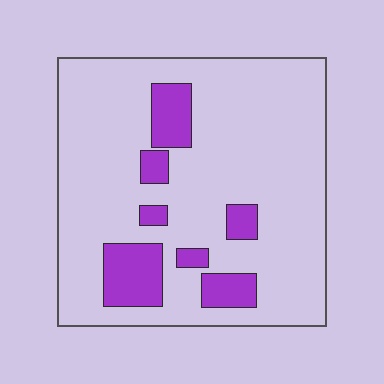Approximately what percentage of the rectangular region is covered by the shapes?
Approximately 15%.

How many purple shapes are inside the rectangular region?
7.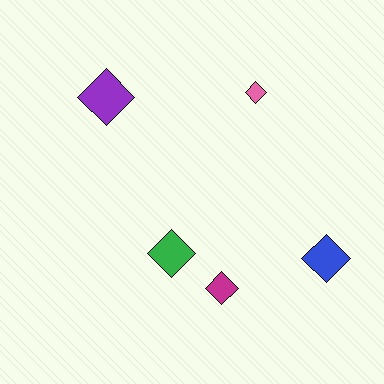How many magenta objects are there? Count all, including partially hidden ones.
There is 1 magenta object.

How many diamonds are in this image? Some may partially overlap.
There are 5 diamonds.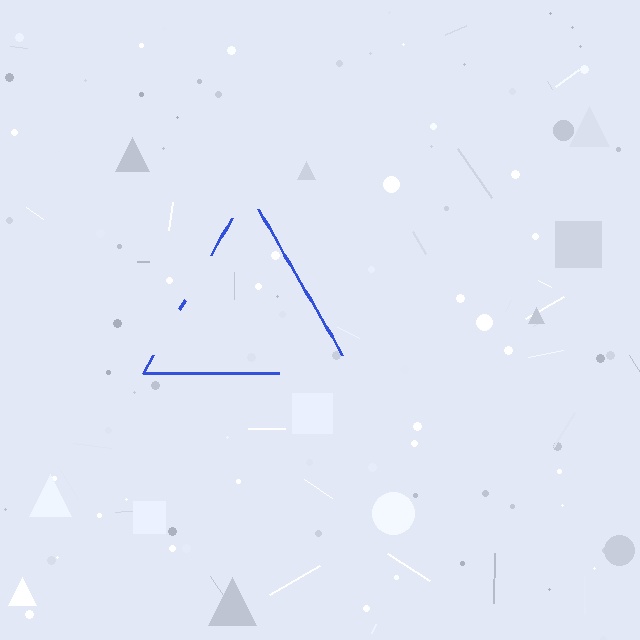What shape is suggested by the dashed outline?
The dashed outline suggests a triangle.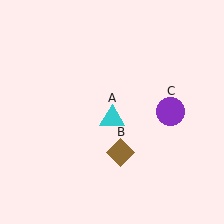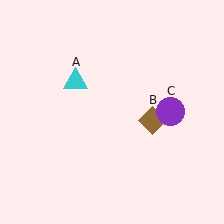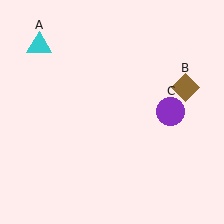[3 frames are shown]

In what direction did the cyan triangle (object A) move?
The cyan triangle (object A) moved up and to the left.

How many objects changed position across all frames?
2 objects changed position: cyan triangle (object A), brown diamond (object B).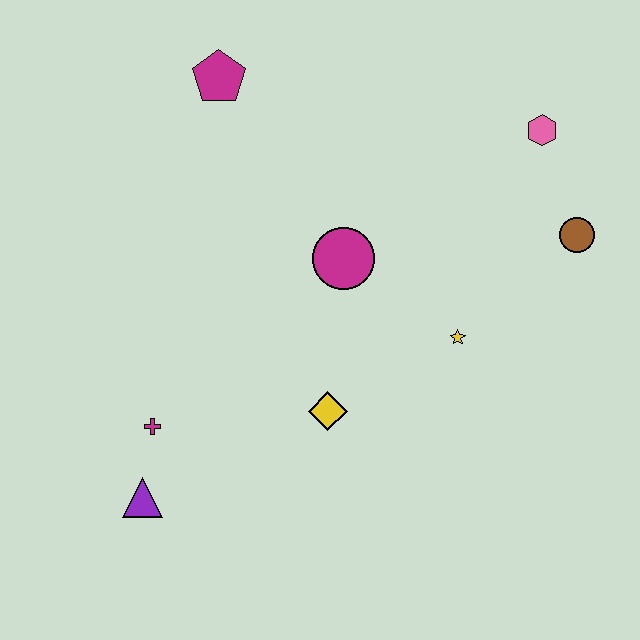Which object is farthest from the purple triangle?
The pink hexagon is farthest from the purple triangle.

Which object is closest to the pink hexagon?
The brown circle is closest to the pink hexagon.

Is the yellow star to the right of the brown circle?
No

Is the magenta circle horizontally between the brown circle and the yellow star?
No